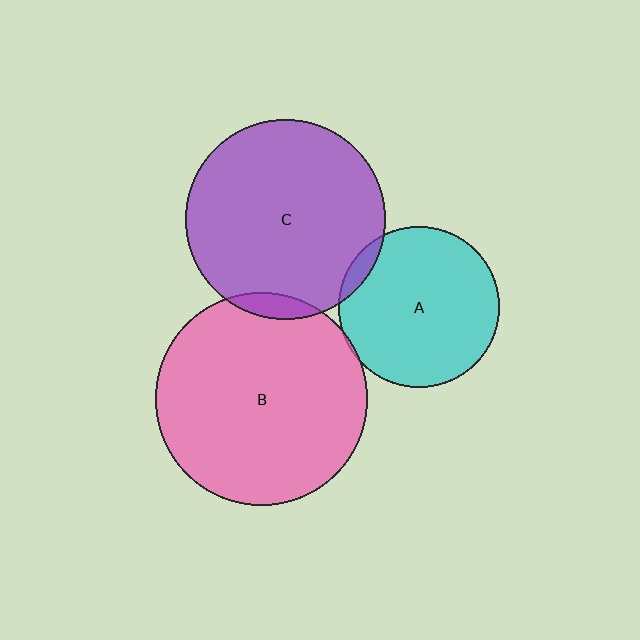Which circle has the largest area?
Circle B (pink).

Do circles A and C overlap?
Yes.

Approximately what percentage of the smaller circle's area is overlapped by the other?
Approximately 5%.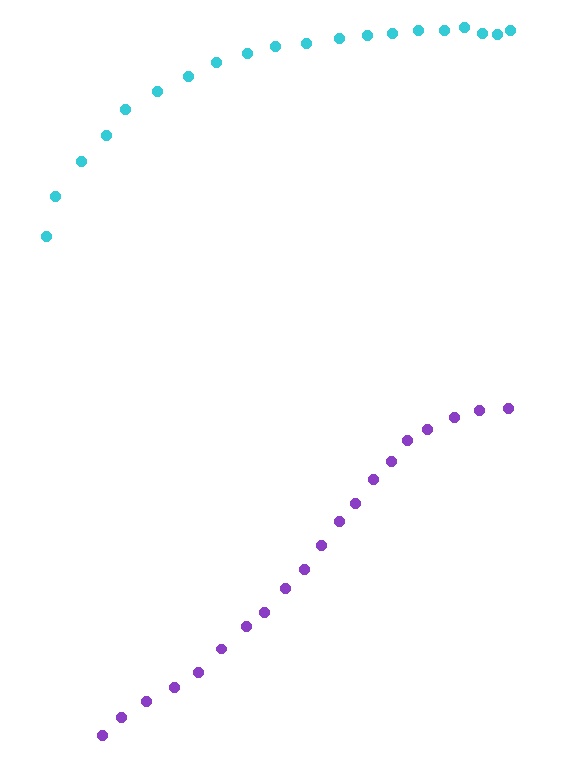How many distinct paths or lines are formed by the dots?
There are 2 distinct paths.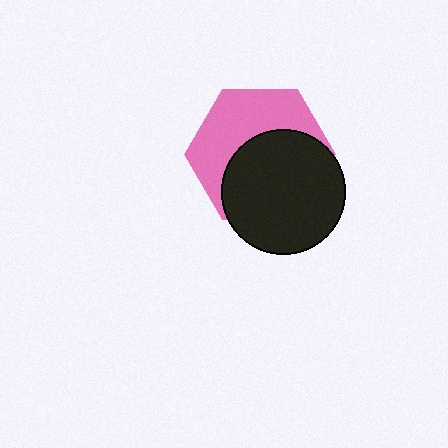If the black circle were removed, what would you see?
You would see the complete pink hexagon.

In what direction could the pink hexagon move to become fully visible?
The pink hexagon could move up. That would shift it out from behind the black circle entirely.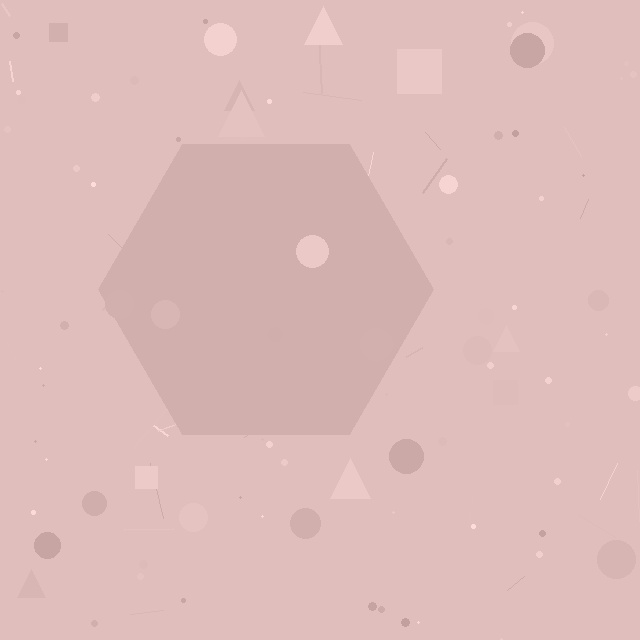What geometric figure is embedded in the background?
A hexagon is embedded in the background.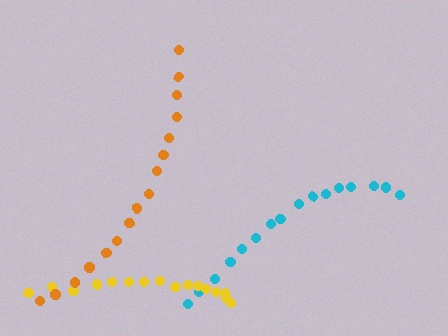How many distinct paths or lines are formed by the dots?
There are 3 distinct paths.